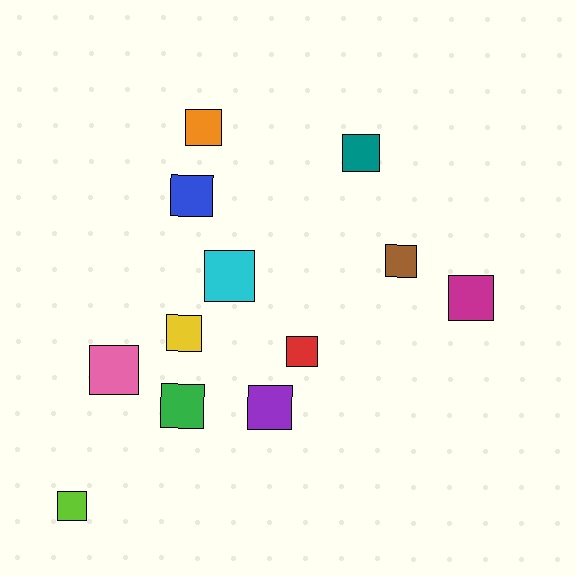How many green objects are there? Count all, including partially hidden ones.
There is 1 green object.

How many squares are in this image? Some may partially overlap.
There are 12 squares.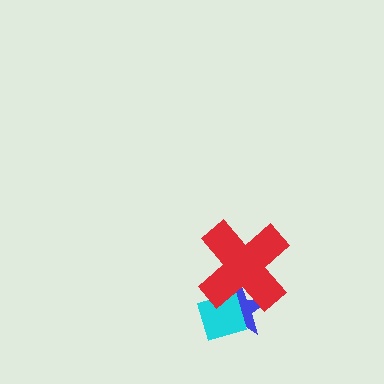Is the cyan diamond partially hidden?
Yes, it is partially covered by another shape.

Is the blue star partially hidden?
Yes, it is partially covered by another shape.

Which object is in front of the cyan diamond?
The red cross is in front of the cyan diamond.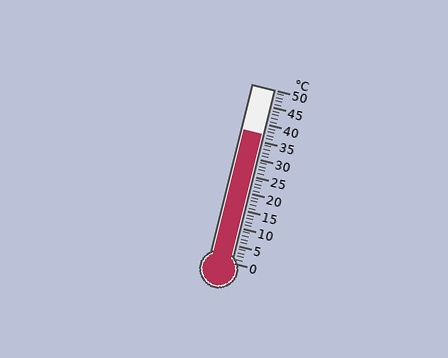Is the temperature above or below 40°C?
The temperature is below 40°C.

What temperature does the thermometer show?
The thermometer shows approximately 37°C.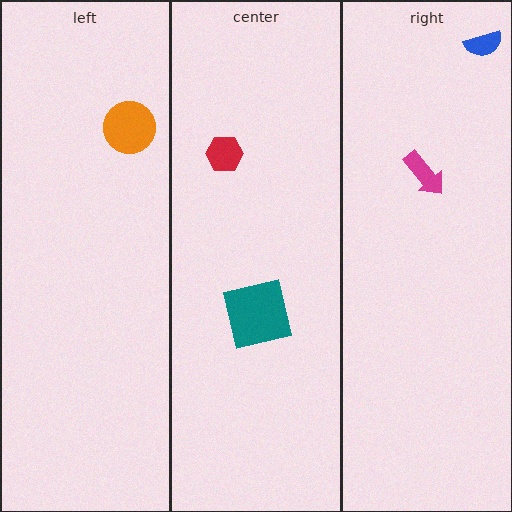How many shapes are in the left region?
1.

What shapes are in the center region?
The red hexagon, the teal square.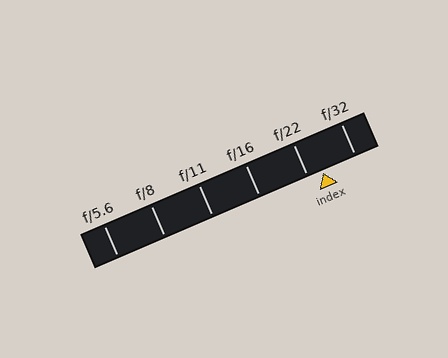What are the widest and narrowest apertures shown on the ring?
The widest aperture shown is f/5.6 and the narrowest is f/32.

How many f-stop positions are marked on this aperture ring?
There are 6 f-stop positions marked.